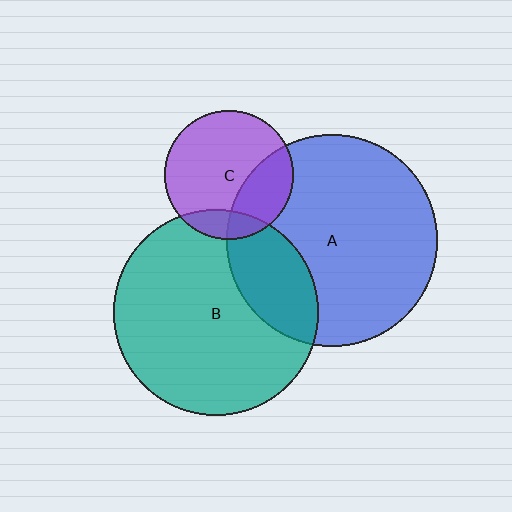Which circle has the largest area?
Circle A (blue).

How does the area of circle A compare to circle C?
Approximately 2.7 times.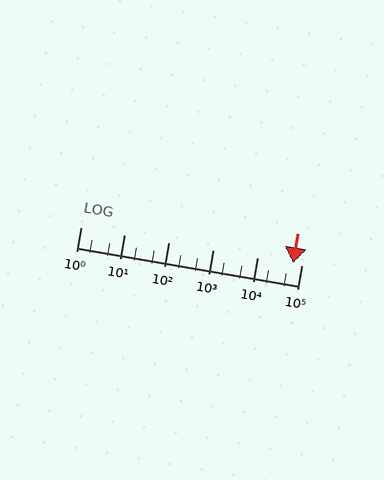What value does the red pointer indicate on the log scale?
The pointer indicates approximately 65000.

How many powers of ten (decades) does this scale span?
The scale spans 5 decades, from 1 to 100000.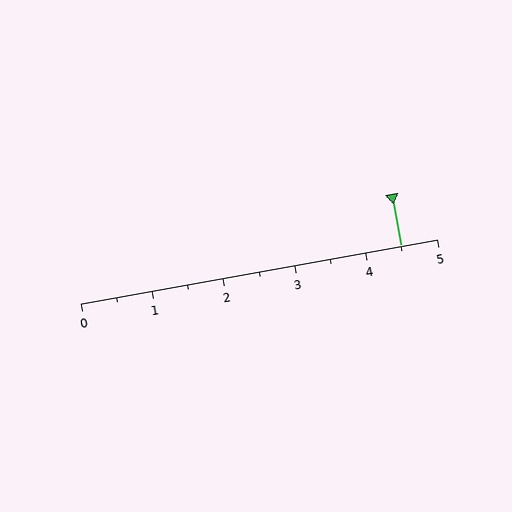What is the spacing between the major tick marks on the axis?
The major ticks are spaced 1 apart.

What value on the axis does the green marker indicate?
The marker indicates approximately 4.5.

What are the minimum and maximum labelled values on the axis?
The axis runs from 0 to 5.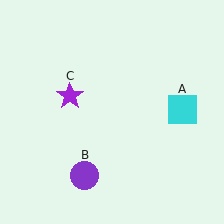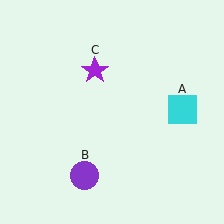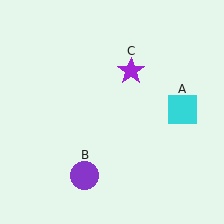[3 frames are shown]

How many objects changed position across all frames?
1 object changed position: purple star (object C).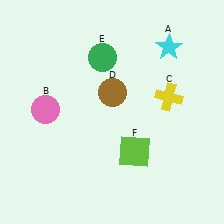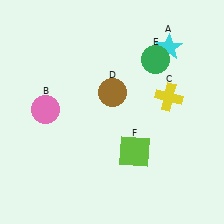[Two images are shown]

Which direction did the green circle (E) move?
The green circle (E) moved right.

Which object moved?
The green circle (E) moved right.